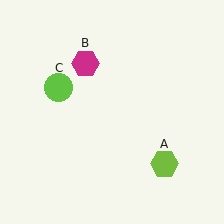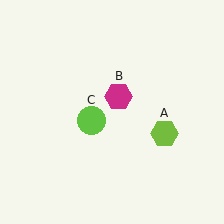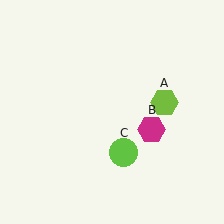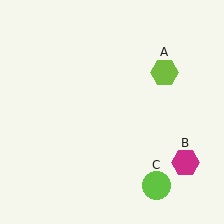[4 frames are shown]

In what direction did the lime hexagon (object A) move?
The lime hexagon (object A) moved up.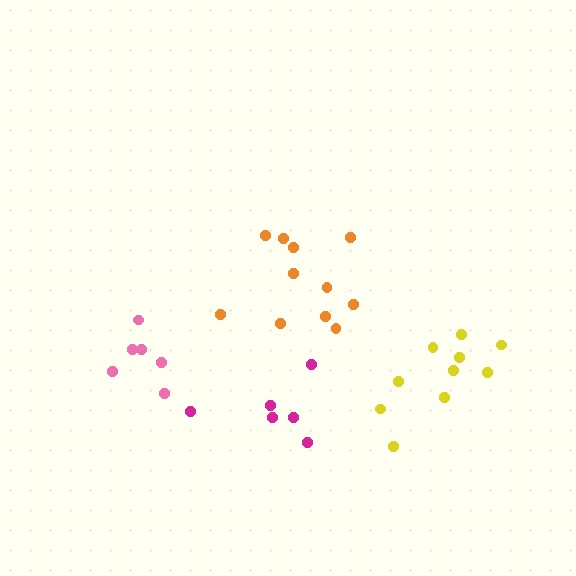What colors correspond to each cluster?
The clusters are colored: yellow, pink, orange, magenta.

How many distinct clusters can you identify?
There are 4 distinct clusters.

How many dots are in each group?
Group 1: 10 dots, Group 2: 6 dots, Group 3: 11 dots, Group 4: 6 dots (33 total).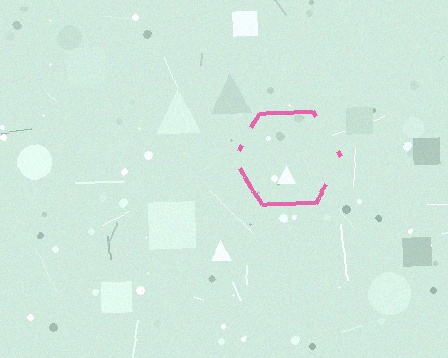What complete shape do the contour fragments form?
The contour fragments form a hexagon.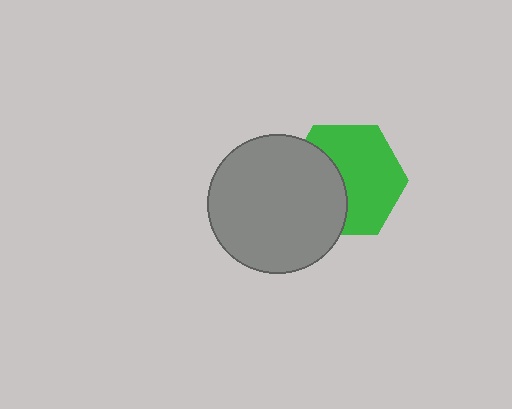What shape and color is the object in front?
The object in front is a gray circle.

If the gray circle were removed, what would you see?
You would see the complete green hexagon.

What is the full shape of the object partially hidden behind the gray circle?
The partially hidden object is a green hexagon.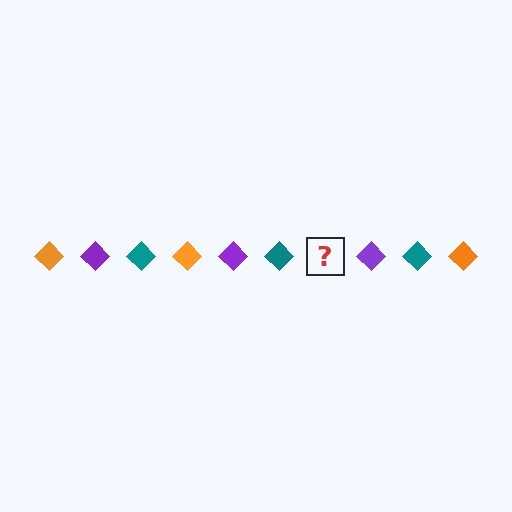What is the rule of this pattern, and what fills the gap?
The rule is that the pattern cycles through orange, purple, teal diamonds. The gap should be filled with an orange diamond.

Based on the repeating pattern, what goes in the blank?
The blank should be an orange diamond.